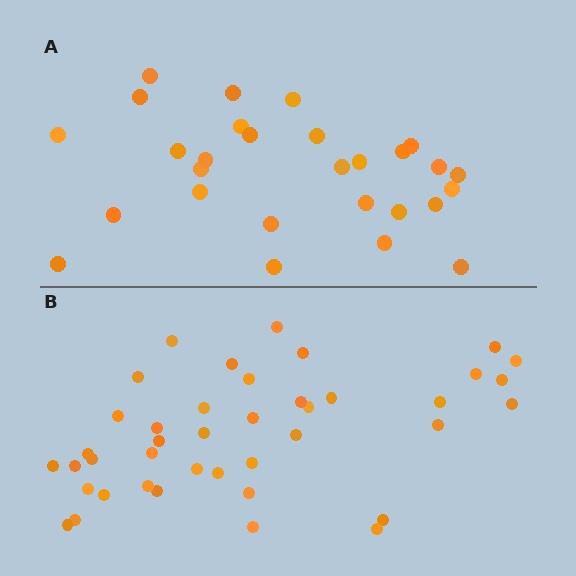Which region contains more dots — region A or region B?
Region B (the bottom region) has more dots.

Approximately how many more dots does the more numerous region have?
Region B has approximately 15 more dots than region A.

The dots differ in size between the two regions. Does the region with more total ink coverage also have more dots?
No. Region A has more total ink coverage because its dots are larger, but region B actually contains more individual dots. Total area can be misleading — the number of items is what matters here.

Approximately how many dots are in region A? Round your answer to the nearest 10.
About 30 dots. (The exact count is 28, which rounds to 30.)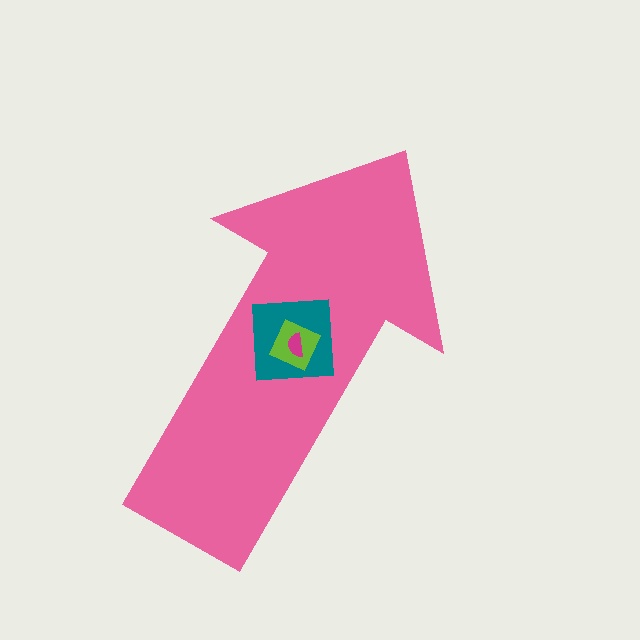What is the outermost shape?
The pink arrow.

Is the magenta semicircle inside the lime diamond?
Yes.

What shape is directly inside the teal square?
The lime diamond.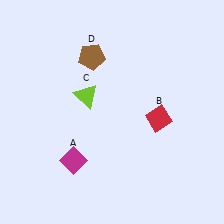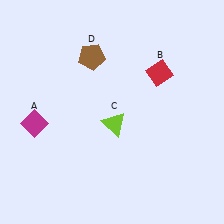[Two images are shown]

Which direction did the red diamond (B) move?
The red diamond (B) moved up.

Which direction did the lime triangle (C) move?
The lime triangle (C) moved right.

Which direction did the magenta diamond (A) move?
The magenta diamond (A) moved left.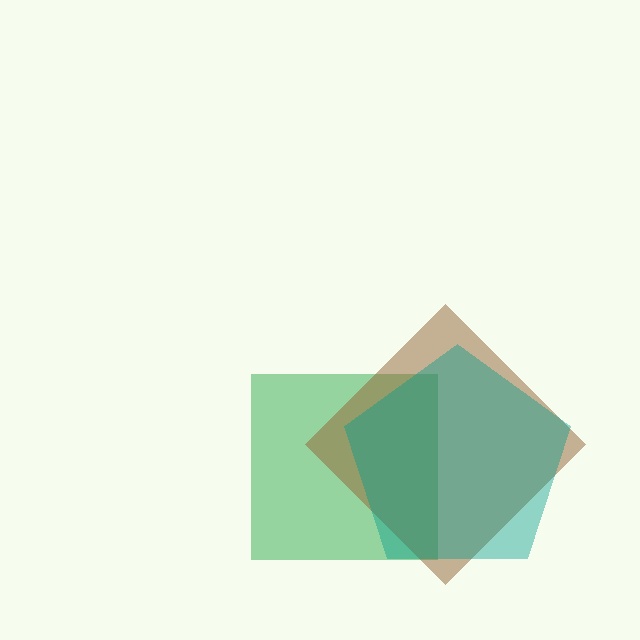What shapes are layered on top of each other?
The layered shapes are: a green square, a brown diamond, a teal pentagon.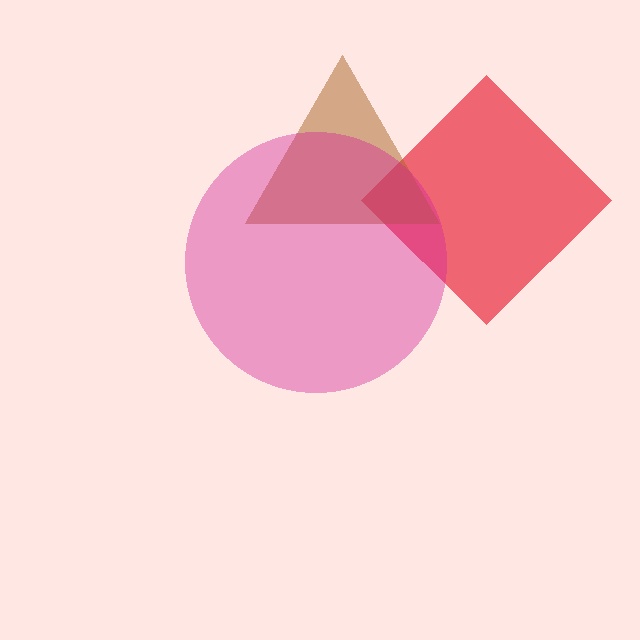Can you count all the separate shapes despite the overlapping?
Yes, there are 3 separate shapes.